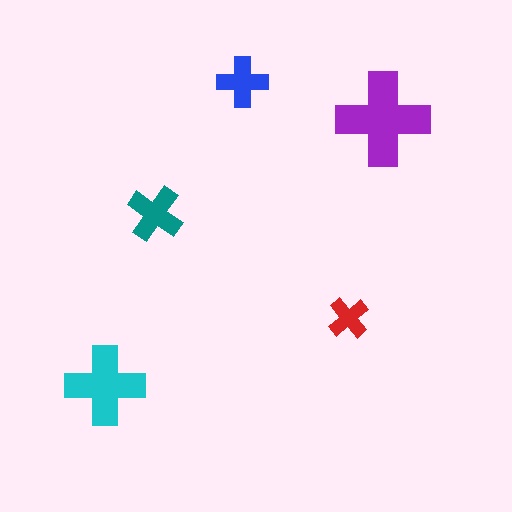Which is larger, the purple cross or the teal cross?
The purple one.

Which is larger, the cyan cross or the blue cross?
The cyan one.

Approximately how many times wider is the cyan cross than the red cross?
About 2 times wider.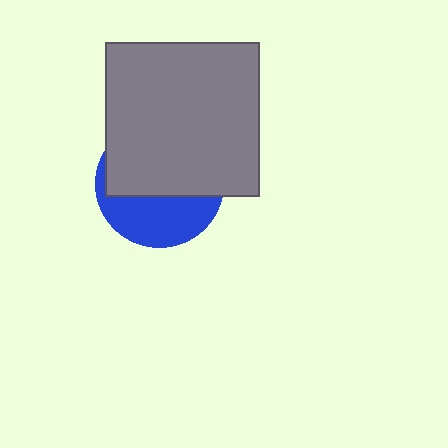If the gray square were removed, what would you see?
You would see the complete blue circle.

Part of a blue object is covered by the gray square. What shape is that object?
It is a circle.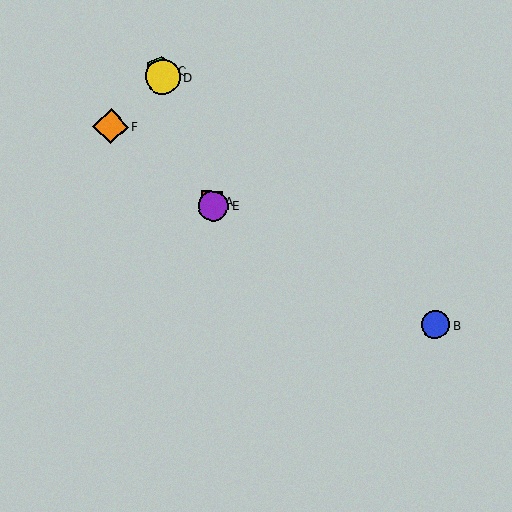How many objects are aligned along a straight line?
4 objects (A, C, D, E) are aligned along a straight line.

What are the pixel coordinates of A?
Object A is at (212, 202).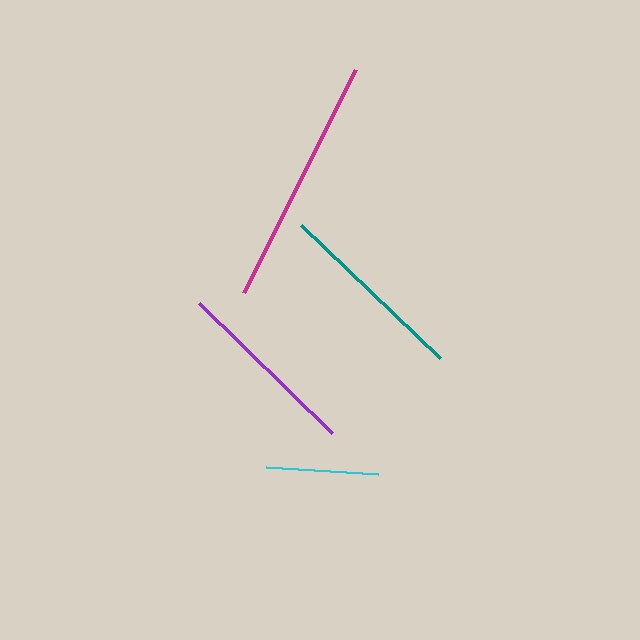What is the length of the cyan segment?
The cyan segment is approximately 112 pixels long.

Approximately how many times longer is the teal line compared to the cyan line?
The teal line is approximately 1.7 times the length of the cyan line.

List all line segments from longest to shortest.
From longest to shortest: magenta, teal, purple, cyan.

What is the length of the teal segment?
The teal segment is approximately 192 pixels long.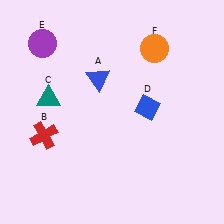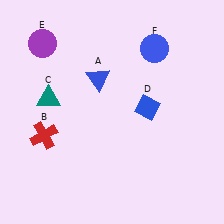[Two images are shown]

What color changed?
The circle (F) changed from orange in Image 1 to blue in Image 2.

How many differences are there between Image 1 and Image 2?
There is 1 difference between the two images.